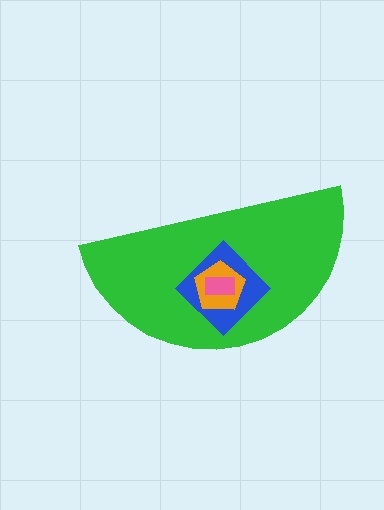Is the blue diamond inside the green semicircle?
Yes.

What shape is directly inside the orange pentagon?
The pink rectangle.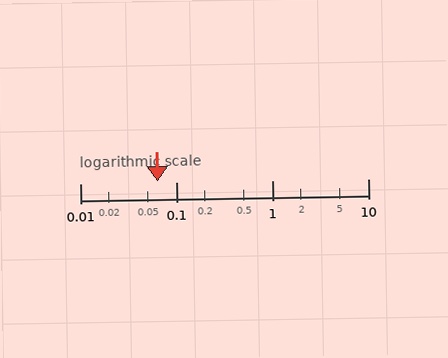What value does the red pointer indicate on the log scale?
The pointer indicates approximately 0.064.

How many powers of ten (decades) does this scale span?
The scale spans 3 decades, from 0.01 to 10.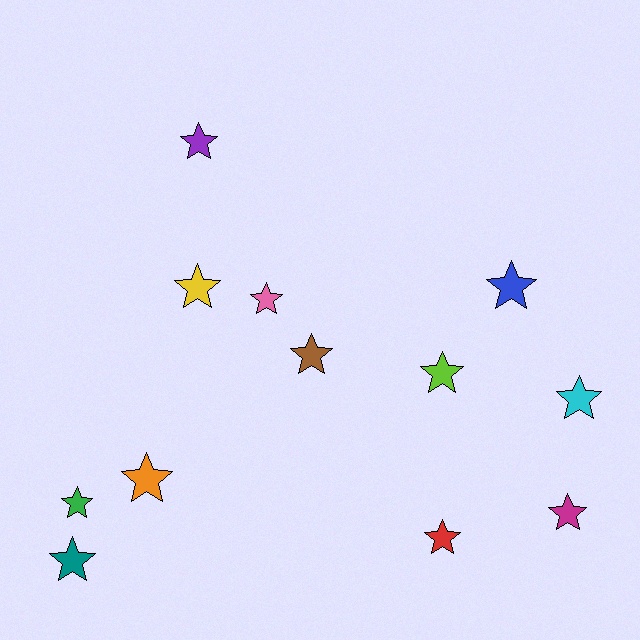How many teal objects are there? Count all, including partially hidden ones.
There is 1 teal object.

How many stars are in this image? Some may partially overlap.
There are 12 stars.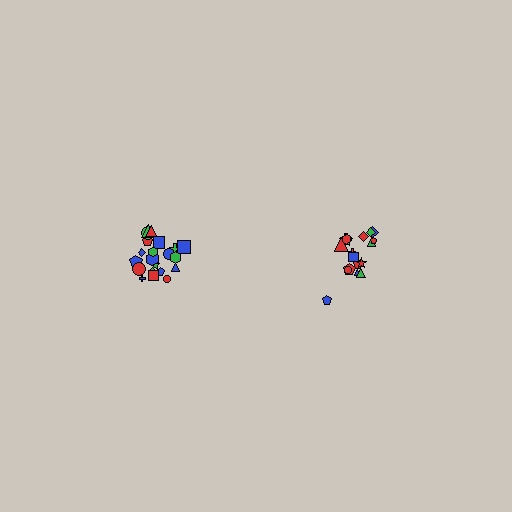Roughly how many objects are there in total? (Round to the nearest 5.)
Roughly 40 objects in total.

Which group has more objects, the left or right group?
The left group.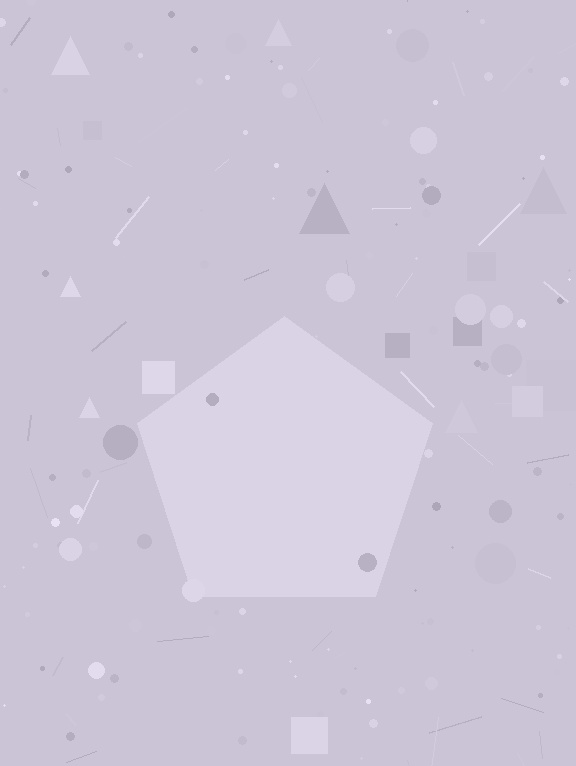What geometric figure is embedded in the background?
A pentagon is embedded in the background.